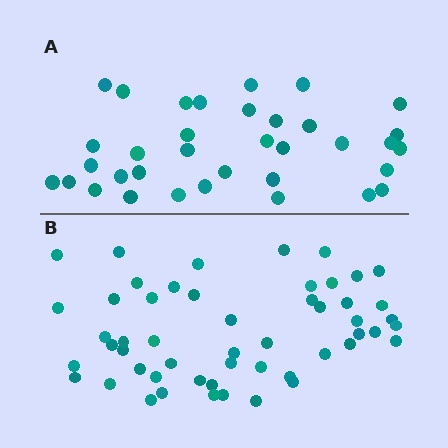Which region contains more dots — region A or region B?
Region B (the bottom region) has more dots.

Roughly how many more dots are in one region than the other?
Region B has approximately 15 more dots than region A.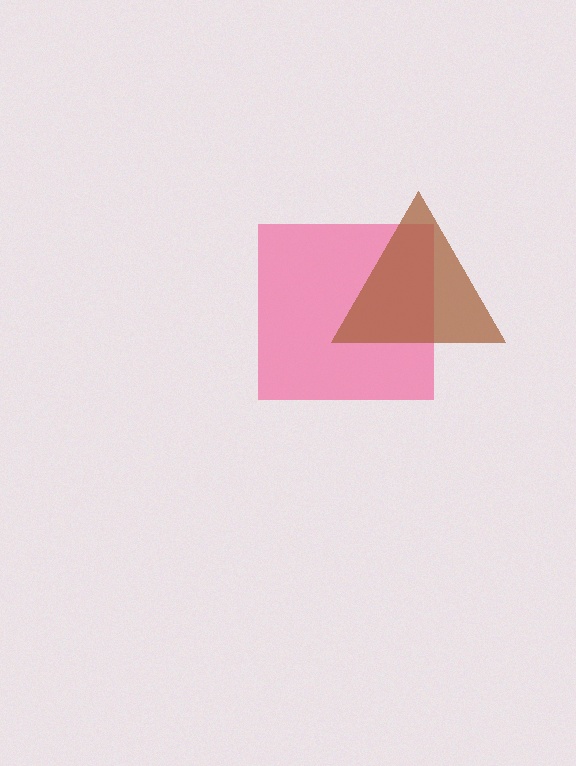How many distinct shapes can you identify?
There are 2 distinct shapes: a pink square, a brown triangle.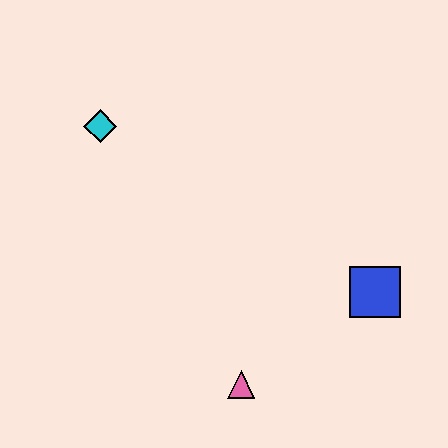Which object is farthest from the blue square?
The cyan diamond is farthest from the blue square.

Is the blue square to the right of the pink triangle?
Yes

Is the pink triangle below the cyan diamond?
Yes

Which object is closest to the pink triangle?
The blue square is closest to the pink triangle.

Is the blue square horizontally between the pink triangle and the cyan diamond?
No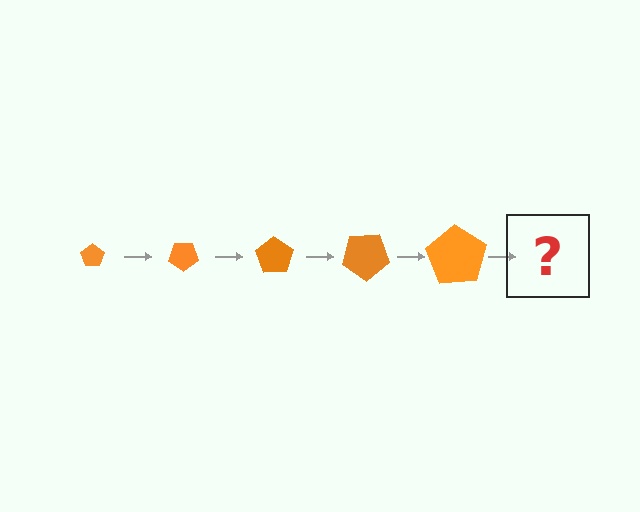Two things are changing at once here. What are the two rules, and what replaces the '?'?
The two rules are that the pentagon grows larger each step and it rotates 35 degrees each step. The '?' should be a pentagon, larger than the previous one and rotated 175 degrees from the start.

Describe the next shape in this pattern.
It should be a pentagon, larger than the previous one and rotated 175 degrees from the start.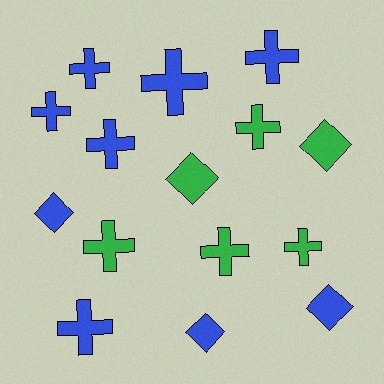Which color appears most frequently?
Blue, with 9 objects.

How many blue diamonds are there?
There are 3 blue diamonds.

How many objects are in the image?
There are 15 objects.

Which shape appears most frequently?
Cross, with 10 objects.